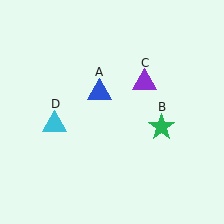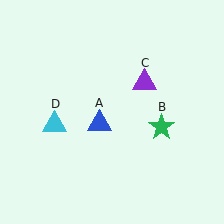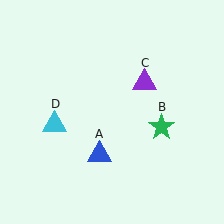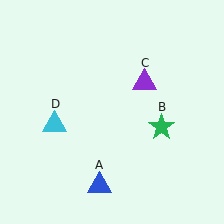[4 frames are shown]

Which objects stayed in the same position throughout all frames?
Green star (object B) and purple triangle (object C) and cyan triangle (object D) remained stationary.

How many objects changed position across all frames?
1 object changed position: blue triangle (object A).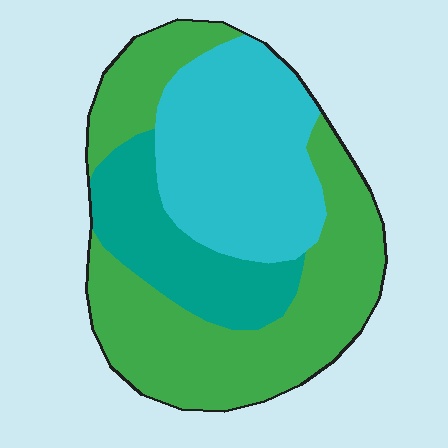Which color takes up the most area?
Green, at roughly 50%.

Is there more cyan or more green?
Green.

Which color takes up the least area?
Teal, at roughly 20%.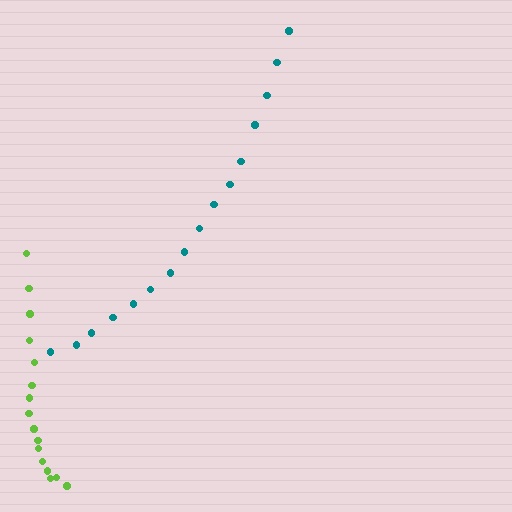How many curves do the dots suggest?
There are 2 distinct paths.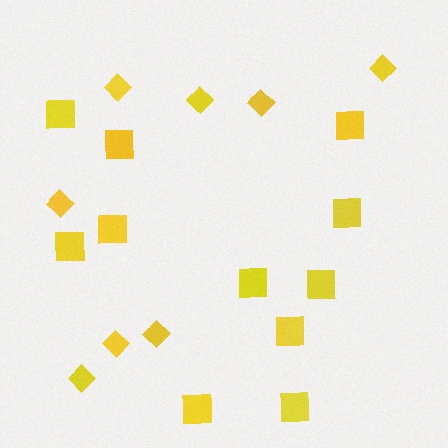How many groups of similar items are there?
There are 2 groups: one group of diamonds (8) and one group of squares (11).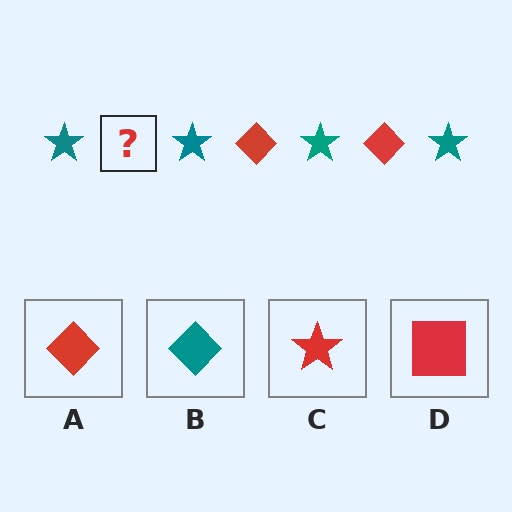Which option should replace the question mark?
Option A.